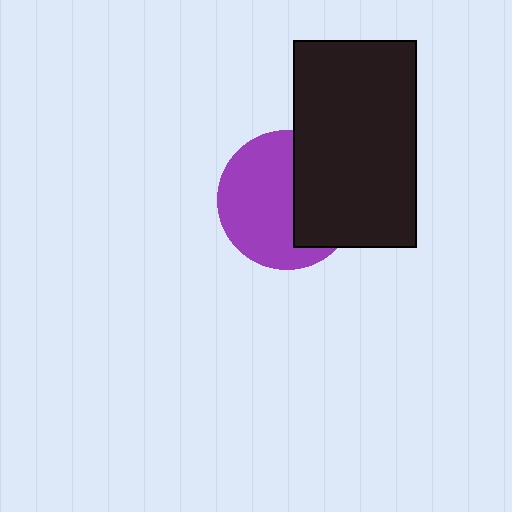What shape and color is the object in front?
The object in front is a black rectangle.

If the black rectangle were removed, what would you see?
You would see the complete purple circle.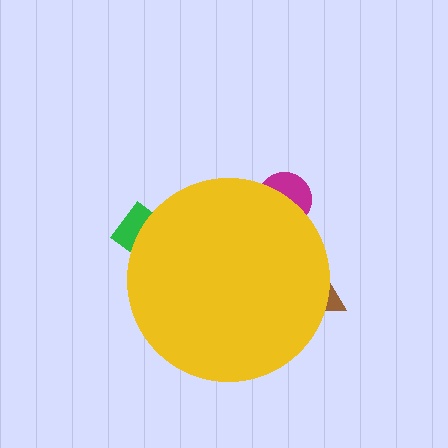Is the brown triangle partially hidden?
Yes, the brown triangle is partially hidden behind the yellow circle.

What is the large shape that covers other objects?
A yellow circle.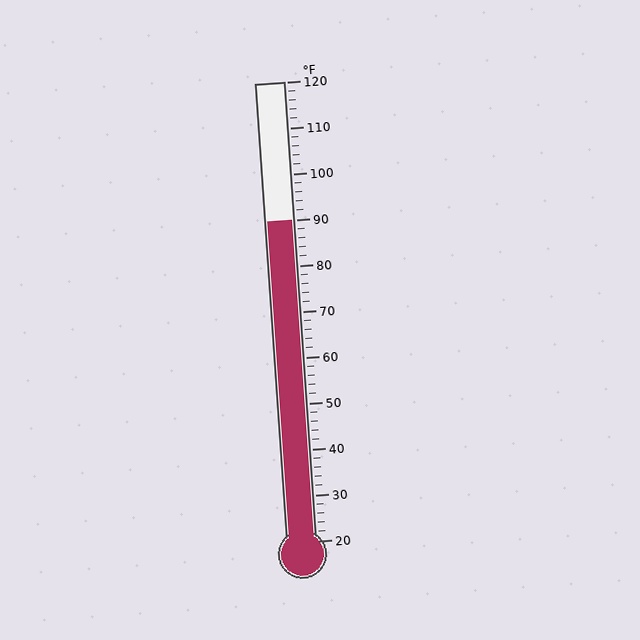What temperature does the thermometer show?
The thermometer shows approximately 90°F.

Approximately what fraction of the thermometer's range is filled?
The thermometer is filled to approximately 70% of its range.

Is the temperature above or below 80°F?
The temperature is above 80°F.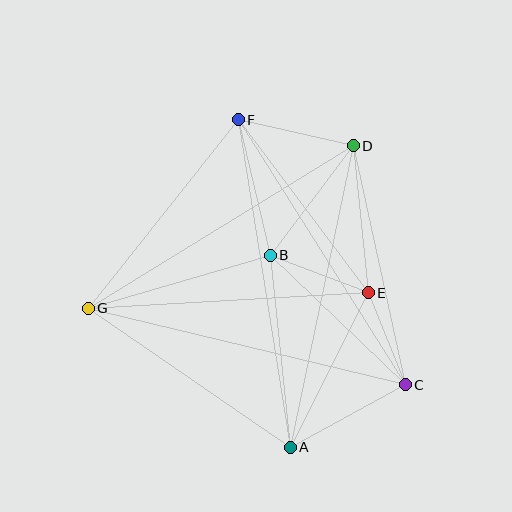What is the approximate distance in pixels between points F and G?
The distance between F and G is approximately 241 pixels.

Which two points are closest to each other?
Points C and E are closest to each other.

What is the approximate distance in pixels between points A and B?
The distance between A and B is approximately 193 pixels.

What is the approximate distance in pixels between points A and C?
The distance between A and C is approximately 131 pixels.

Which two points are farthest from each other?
Points A and F are farthest from each other.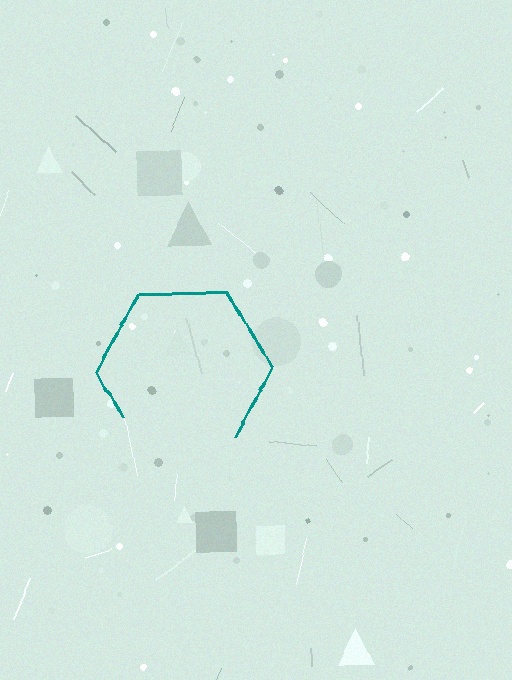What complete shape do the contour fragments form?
The contour fragments form a hexagon.